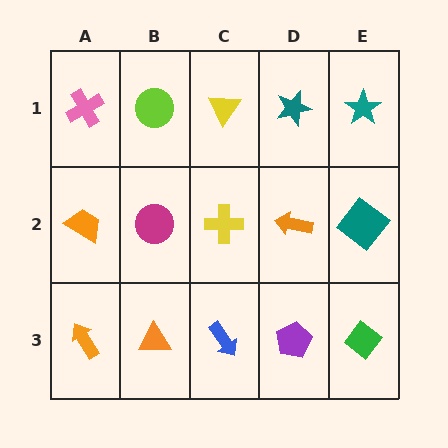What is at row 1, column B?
A lime circle.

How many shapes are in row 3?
5 shapes.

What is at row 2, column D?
An orange arrow.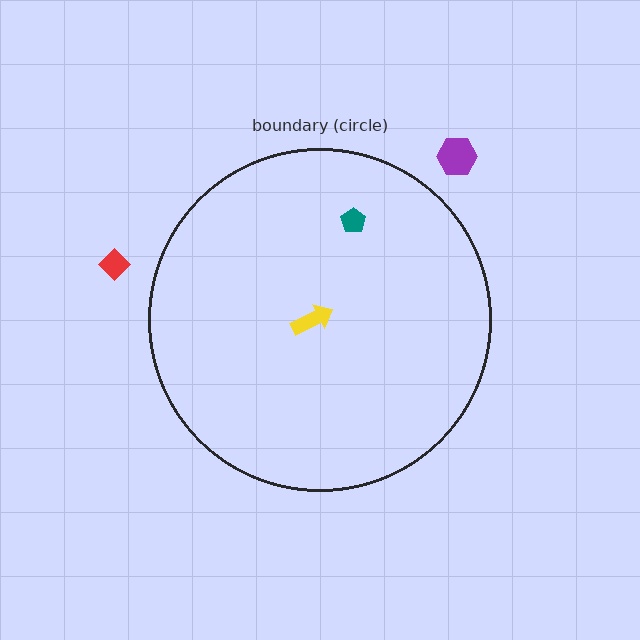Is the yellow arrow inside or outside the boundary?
Inside.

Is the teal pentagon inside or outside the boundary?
Inside.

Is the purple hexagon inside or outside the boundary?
Outside.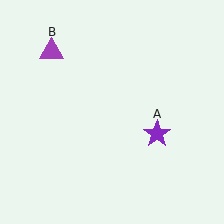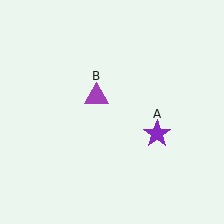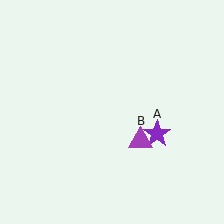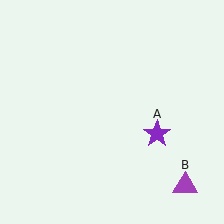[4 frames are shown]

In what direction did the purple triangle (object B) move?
The purple triangle (object B) moved down and to the right.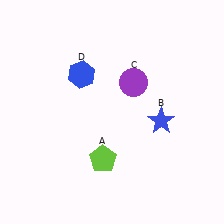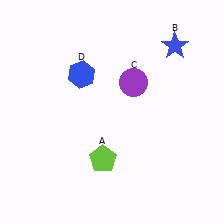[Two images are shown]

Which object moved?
The blue star (B) moved up.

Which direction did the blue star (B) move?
The blue star (B) moved up.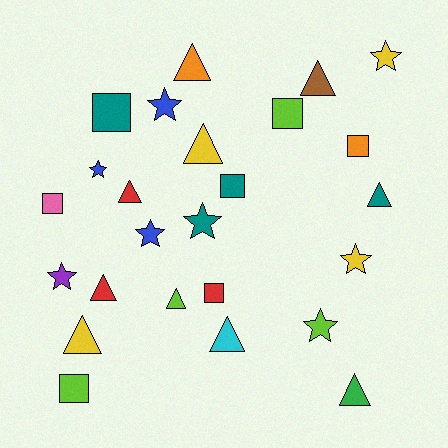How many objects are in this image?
There are 25 objects.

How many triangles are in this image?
There are 10 triangles.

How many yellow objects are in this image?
There are 4 yellow objects.